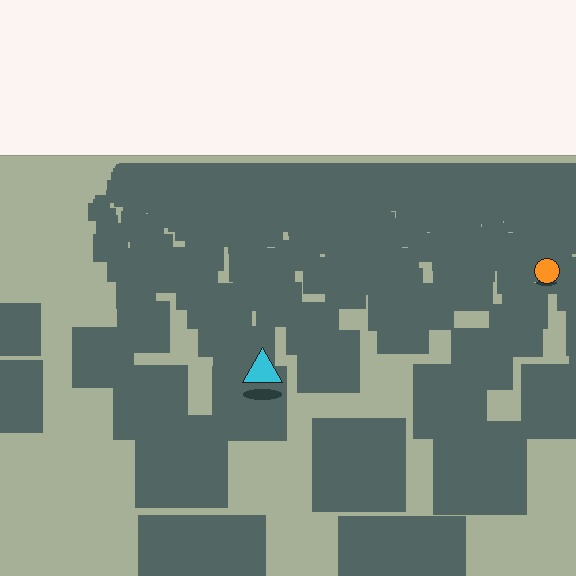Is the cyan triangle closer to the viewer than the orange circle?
Yes. The cyan triangle is closer — you can tell from the texture gradient: the ground texture is coarser near it.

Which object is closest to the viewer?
The cyan triangle is closest. The texture marks near it are larger and more spread out.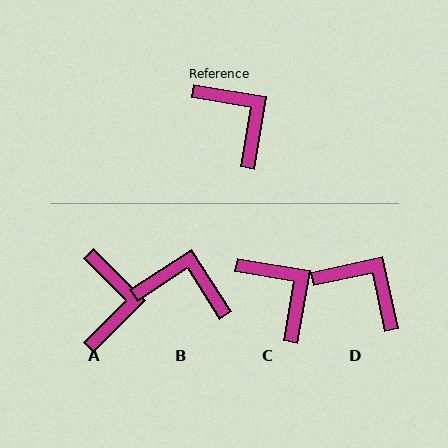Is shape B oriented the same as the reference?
No, it is off by about 43 degrees.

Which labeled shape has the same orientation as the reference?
C.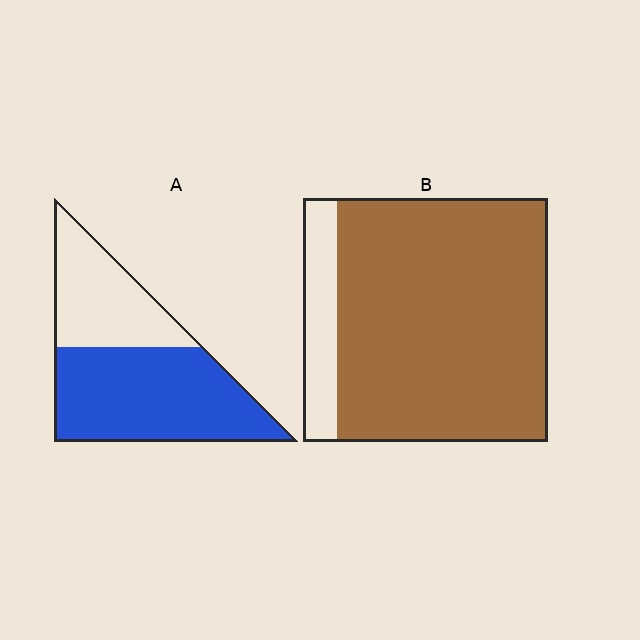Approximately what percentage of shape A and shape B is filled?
A is approximately 65% and B is approximately 85%.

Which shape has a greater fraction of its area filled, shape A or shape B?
Shape B.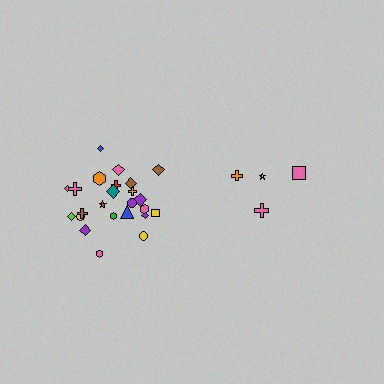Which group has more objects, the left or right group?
The left group.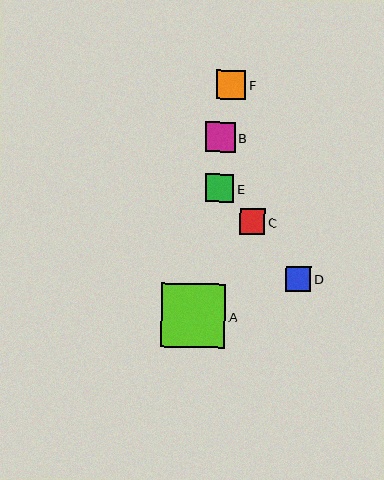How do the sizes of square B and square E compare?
Square B and square E are approximately the same size.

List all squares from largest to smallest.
From largest to smallest: A, B, F, E, C, D.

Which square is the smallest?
Square D is the smallest with a size of approximately 25 pixels.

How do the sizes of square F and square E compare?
Square F and square E are approximately the same size.